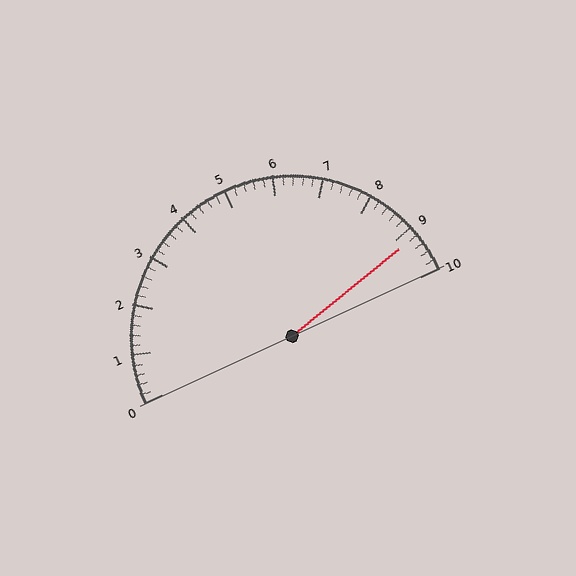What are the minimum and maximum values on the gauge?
The gauge ranges from 0 to 10.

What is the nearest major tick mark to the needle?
The nearest major tick mark is 9.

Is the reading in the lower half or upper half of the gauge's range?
The reading is in the upper half of the range (0 to 10).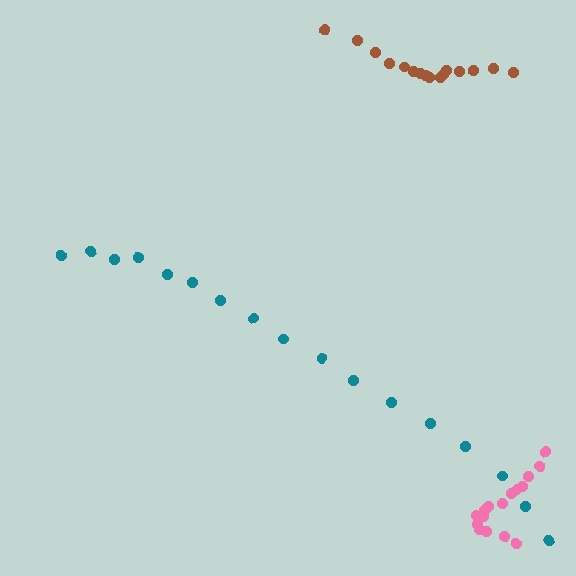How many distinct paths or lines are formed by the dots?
There are 3 distinct paths.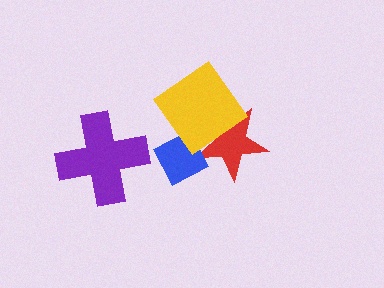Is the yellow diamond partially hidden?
No, no other shape covers it.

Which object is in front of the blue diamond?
The yellow diamond is in front of the blue diamond.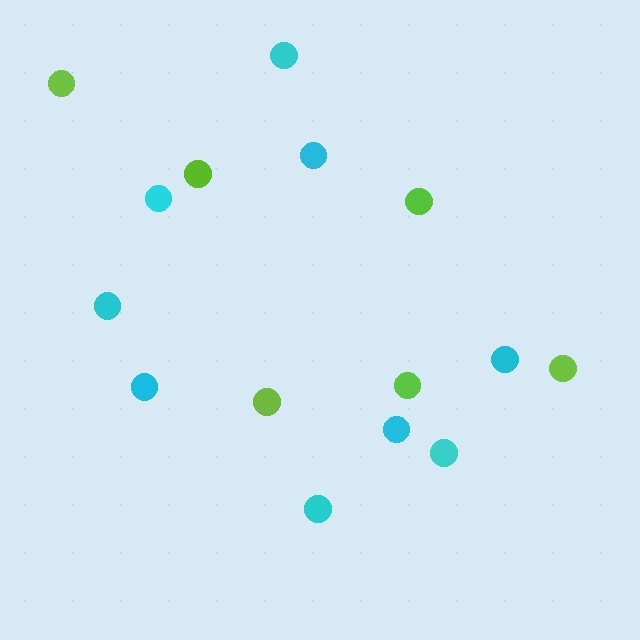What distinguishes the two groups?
There are 2 groups: one group of lime circles (6) and one group of cyan circles (9).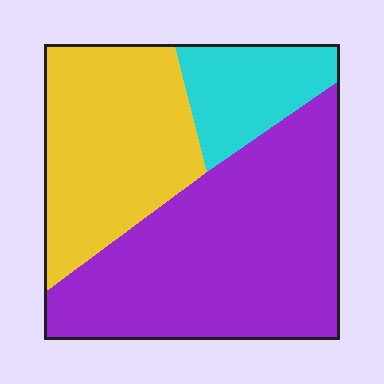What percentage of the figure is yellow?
Yellow takes up about one third (1/3) of the figure.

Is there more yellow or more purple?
Purple.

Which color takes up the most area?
Purple, at roughly 50%.